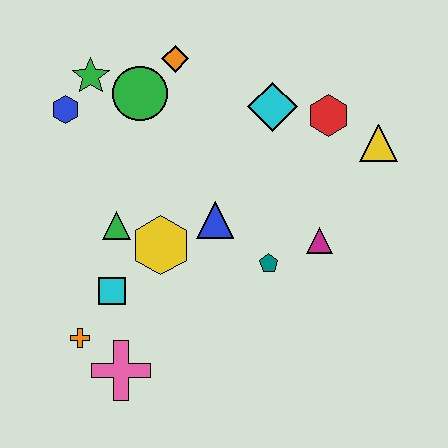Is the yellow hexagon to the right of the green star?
Yes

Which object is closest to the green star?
The blue hexagon is closest to the green star.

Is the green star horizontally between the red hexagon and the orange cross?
Yes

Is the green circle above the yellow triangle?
Yes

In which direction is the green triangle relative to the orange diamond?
The green triangle is below the orange diamond.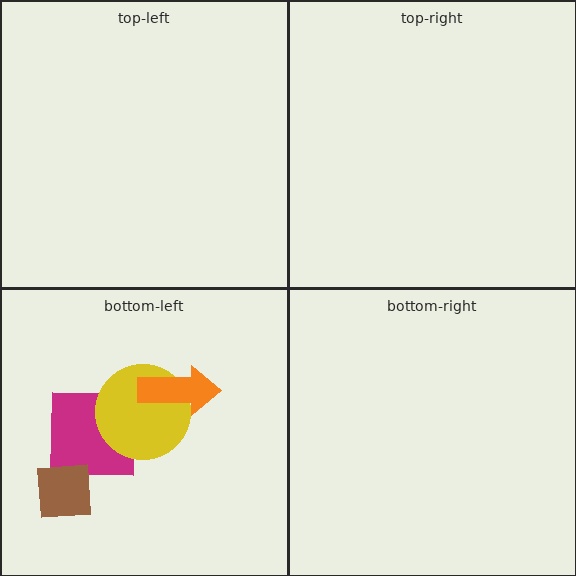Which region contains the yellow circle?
The bottom-left region.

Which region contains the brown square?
The bottom-left region.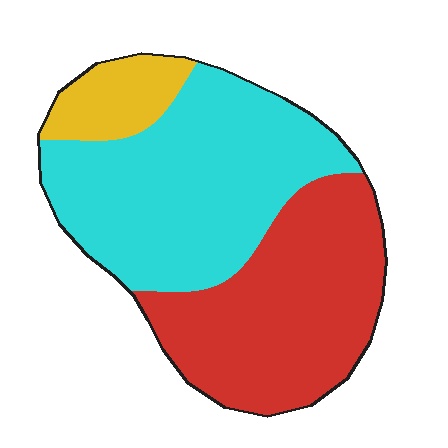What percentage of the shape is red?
Red takes up between a third and a half of the shape.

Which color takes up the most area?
Cyan, at roughly 50%.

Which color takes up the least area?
Yellow, at roughly 10%.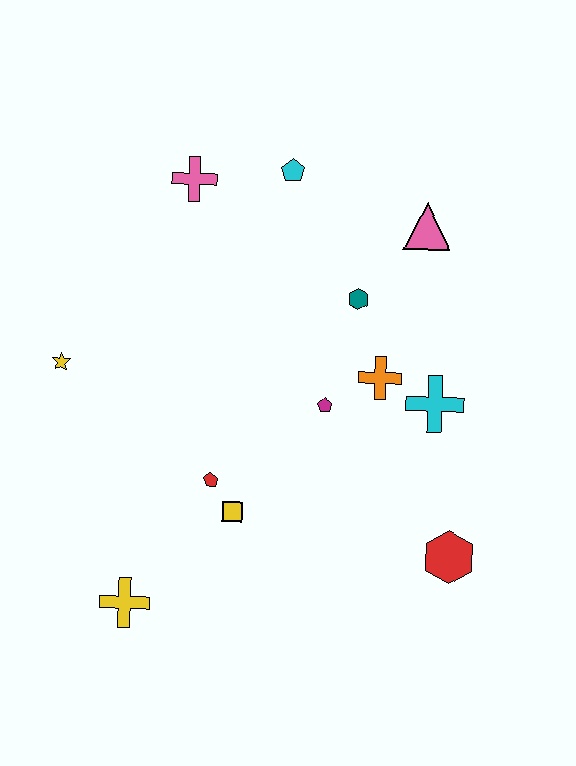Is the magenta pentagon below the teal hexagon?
Yes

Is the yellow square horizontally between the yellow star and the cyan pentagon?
Yes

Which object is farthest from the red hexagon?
The pink cross is farthest from the red hexagon.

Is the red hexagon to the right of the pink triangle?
Yes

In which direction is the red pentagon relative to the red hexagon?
The red pentagon is to the left of the red hexagon.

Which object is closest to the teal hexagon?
The orange cross is closest to the teal hexagon.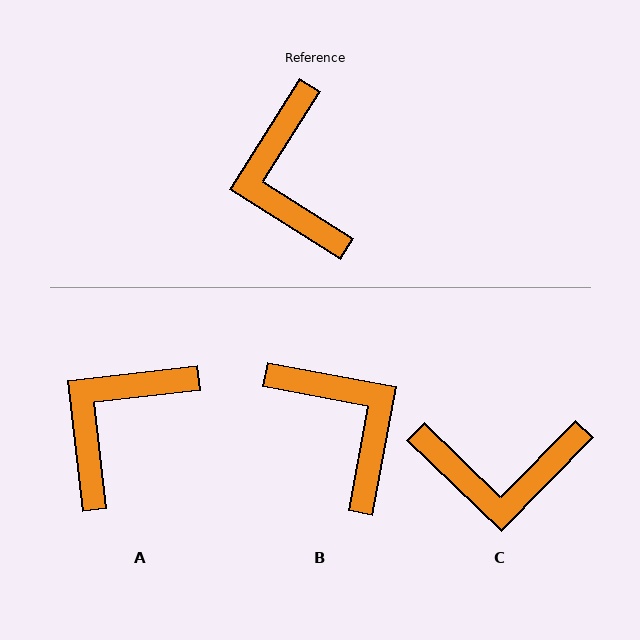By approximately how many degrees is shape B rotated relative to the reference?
Approximately 158 degrees clockwise.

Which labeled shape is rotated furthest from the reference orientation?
B, about 158 degrees away.